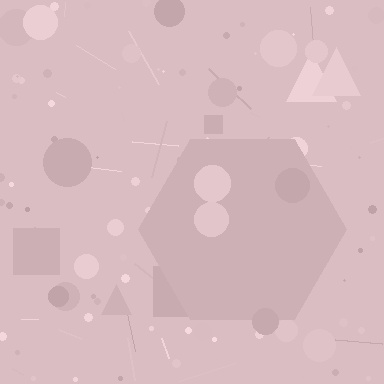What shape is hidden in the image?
A hexagon is hidden in the image.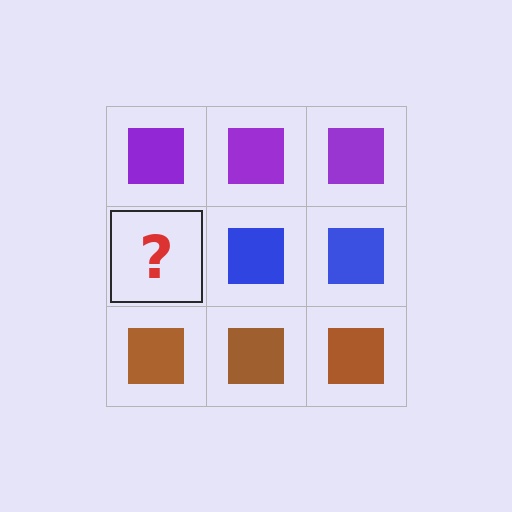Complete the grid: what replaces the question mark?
The question mark should be replaced with a blue square.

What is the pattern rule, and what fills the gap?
The rule is that each row has a consistent color. The gap should be filled with a blue square.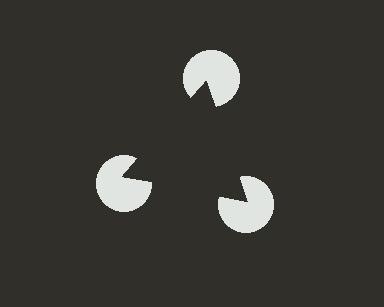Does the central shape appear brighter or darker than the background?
It typically appears slightly darker than the background, even though no actual brightness change is drawn.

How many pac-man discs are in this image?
There are 3 — one at each vertex of the illusory triangle.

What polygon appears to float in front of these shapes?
An illusory triangle — its edges are inferred from the aligned wedge cuts in the pac-man discs, not physically drawn.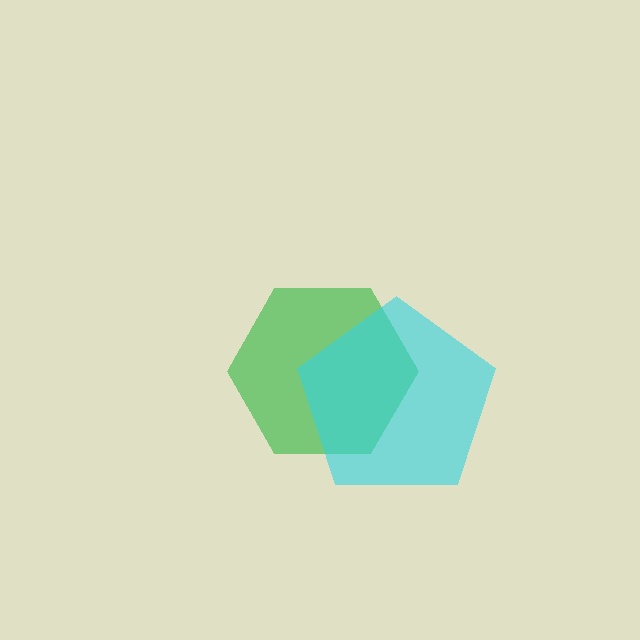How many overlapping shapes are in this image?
There are 2 overlapping shapes in the image.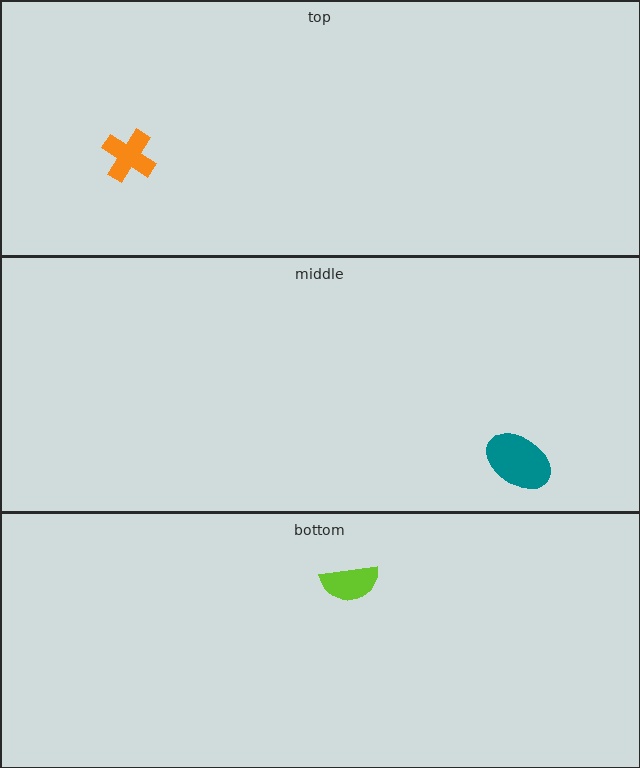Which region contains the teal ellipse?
The middle region.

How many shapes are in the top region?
1.